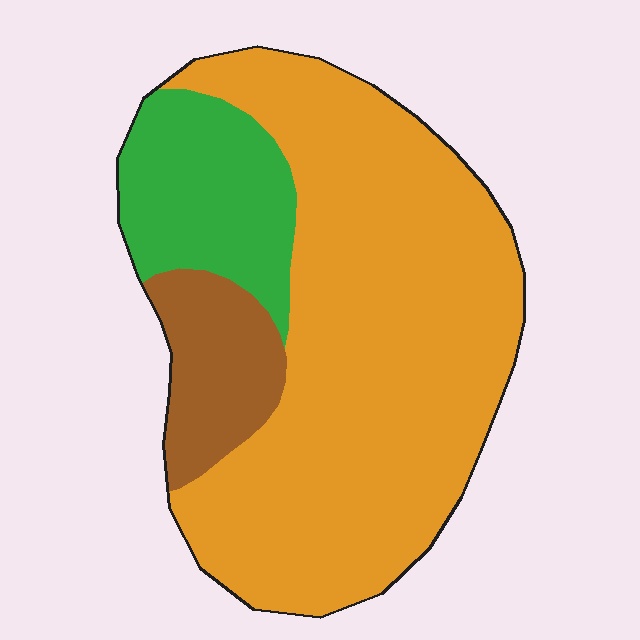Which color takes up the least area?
Brown, at roughly 10%.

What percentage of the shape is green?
Green takes up about one sixth (1/6) of the shape.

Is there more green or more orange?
Orange.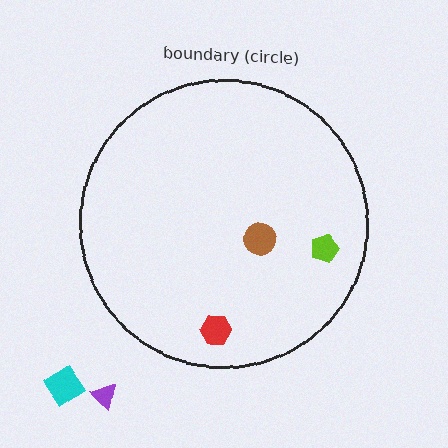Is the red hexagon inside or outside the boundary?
Inside.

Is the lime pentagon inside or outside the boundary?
Inside.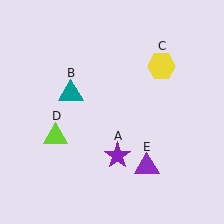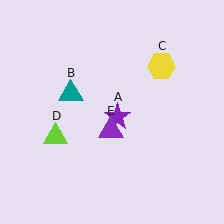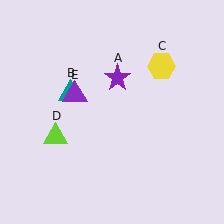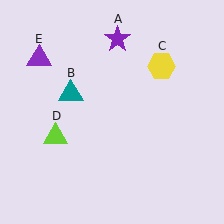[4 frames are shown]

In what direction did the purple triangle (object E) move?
The purple triangle (object E) moved up and to the left.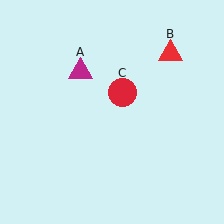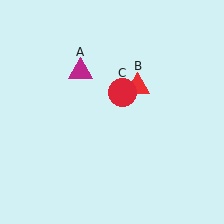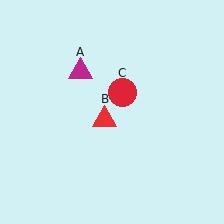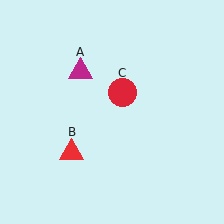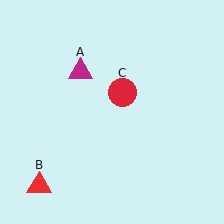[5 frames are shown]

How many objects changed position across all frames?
1 object changed position: red triangle (object B).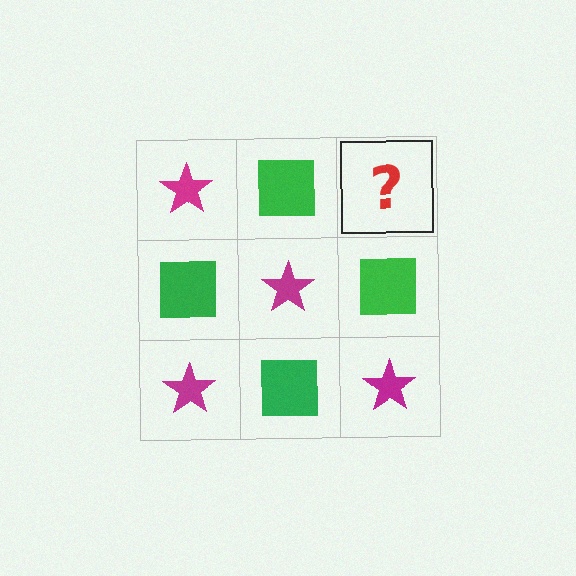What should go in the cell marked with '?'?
The missing cell should contain a magenta star.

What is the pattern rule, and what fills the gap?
The rule is that it alternates magenta star and green square in a checkerboard pattern. The gap should be filled with a magenta star.